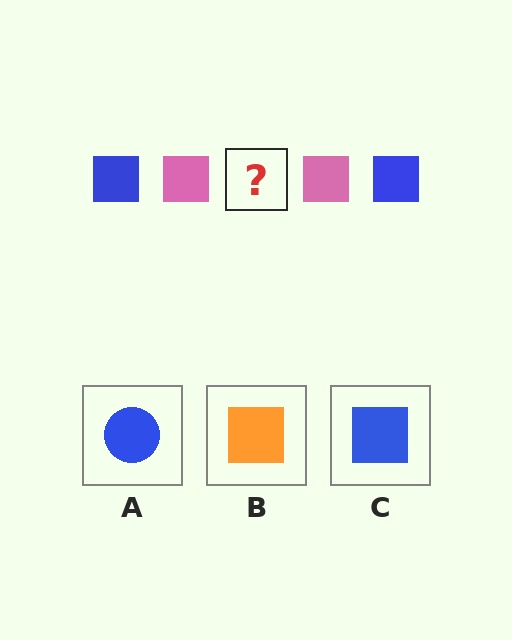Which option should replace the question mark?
Option C.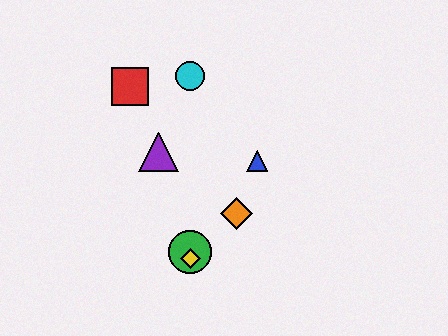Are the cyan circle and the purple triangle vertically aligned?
No, the cyan circle is at x≈190 and the purple triangle is at x≈159.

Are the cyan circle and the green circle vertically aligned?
Yes, both are at x≈190.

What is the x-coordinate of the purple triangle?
The purple triangle is at x≈159.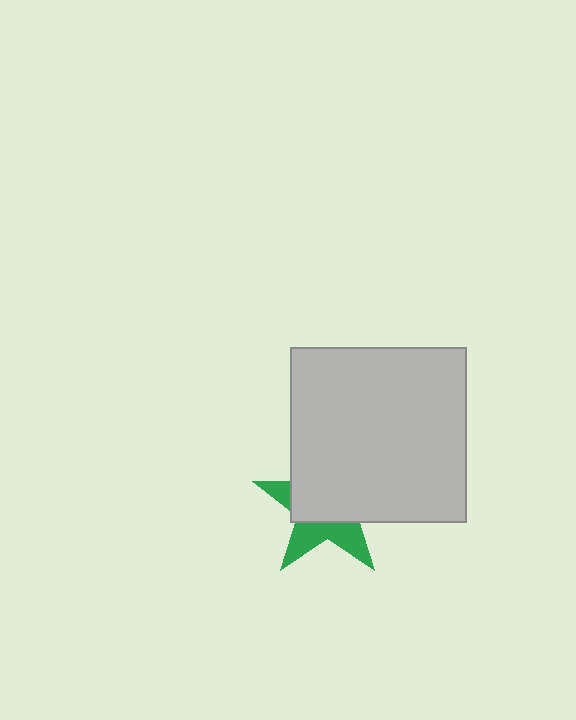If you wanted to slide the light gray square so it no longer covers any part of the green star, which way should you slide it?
Slide it up — that is the most direct way to separate the two shapes.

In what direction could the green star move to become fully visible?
The green star could move down. That would shift it out from behind the light gray square entirely.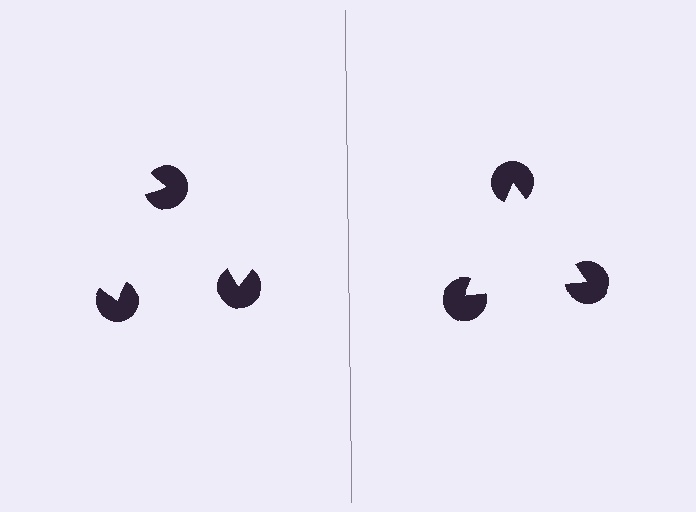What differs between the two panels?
The pac-man discs are positioned identically on both sides; only the wedge orientations differ. On the right they align to a triangle; on the left they are misaligned.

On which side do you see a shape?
An illusory triangle appears on the right side. On the left side the wedge cuts are rotated, so no coherent shape forms.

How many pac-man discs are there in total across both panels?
6 — 3 on each side.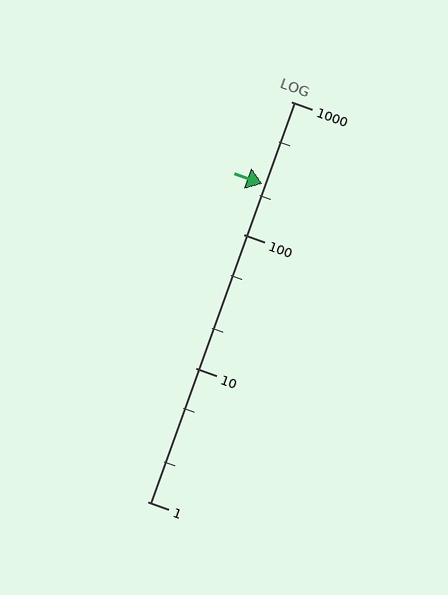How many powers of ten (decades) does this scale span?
The scale spans 3 decades, from 1 to 1000.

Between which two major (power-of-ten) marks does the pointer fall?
The pointer is between 100 and 1000.